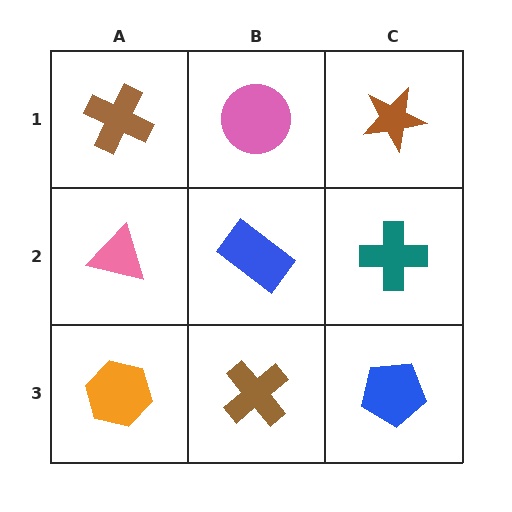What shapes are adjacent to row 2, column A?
A brown cross (row 1, column A), an orange hexagon (row 3, column A), a blue rectangle (row 2, column B).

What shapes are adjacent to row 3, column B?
A blue rectangle (row 2, column B), an orange hexagon (row 3, column A), a blue pentagon (row 3, column C).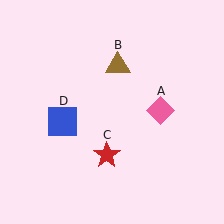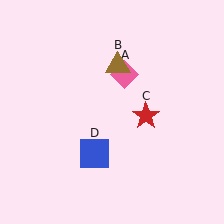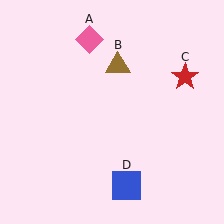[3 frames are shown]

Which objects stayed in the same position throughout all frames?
Brown triangle (object B) remained stationary.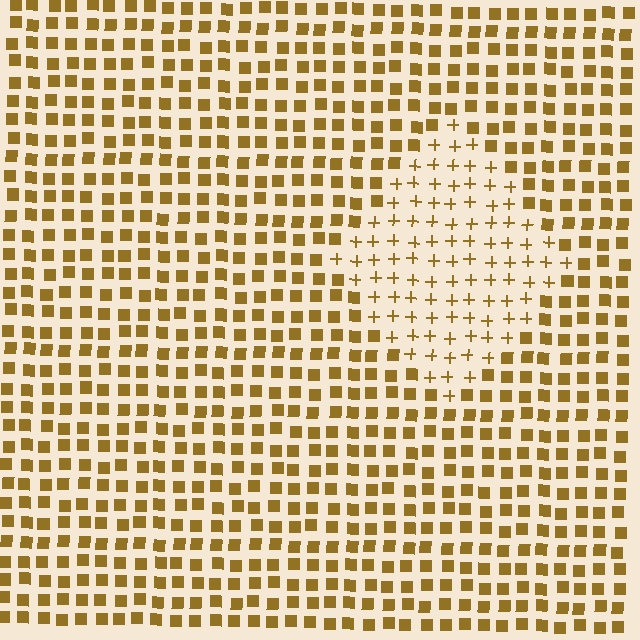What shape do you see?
I see a diamond.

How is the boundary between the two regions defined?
The boundary is defined by a change in element shape: plus signs inside vs. squares outside. All elements share the same color and spacing.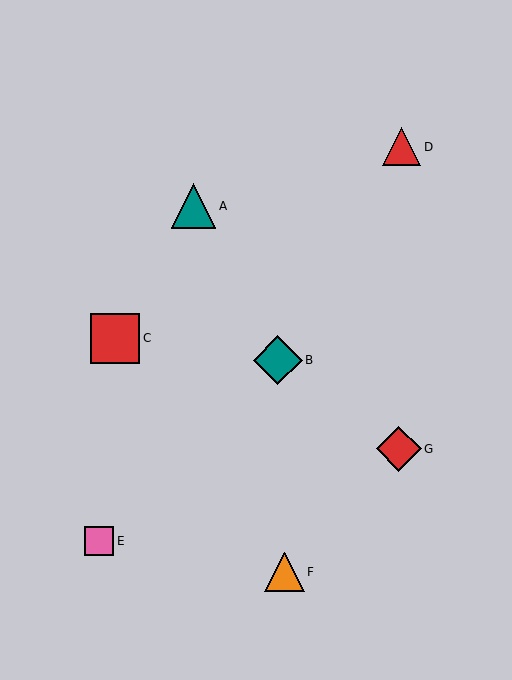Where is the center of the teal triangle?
The center of the teal triangle is at (194, 206).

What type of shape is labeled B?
Shape B is a teal diamond.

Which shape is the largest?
The red square (labeled C) is the largest.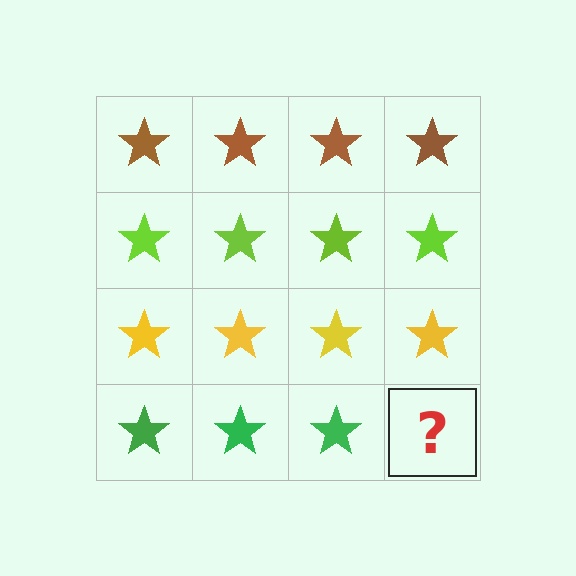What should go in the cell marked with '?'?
The missing cell should contain a green star.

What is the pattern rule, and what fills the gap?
The rule is that each row has a consistent color. The gap should be filled with a green star.